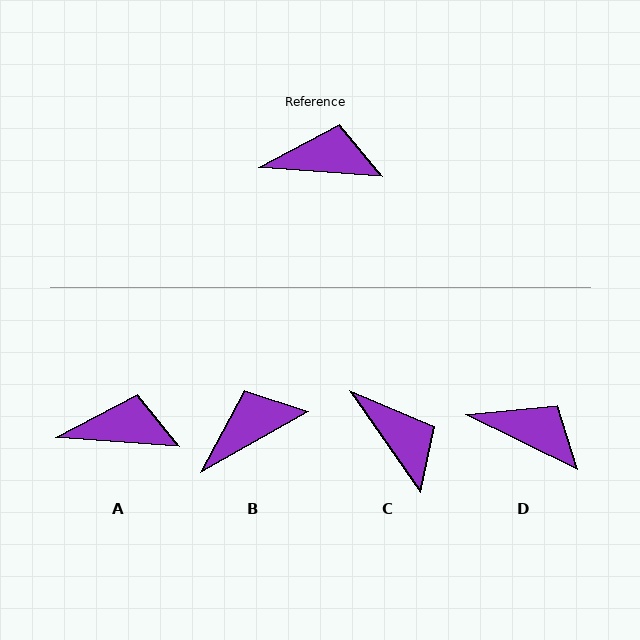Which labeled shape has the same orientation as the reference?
A.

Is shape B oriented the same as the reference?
No, it is off by about 34 degrees.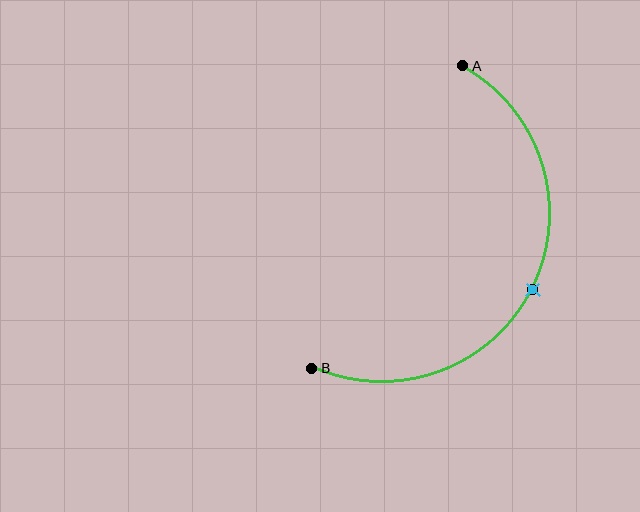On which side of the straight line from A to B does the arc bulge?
The arc bulges to the right of the straight line connecting A and B.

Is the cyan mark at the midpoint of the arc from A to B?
Yes. The cyan mark lies on the arc at equal arc-length from both A and B — it is the arc midpoint.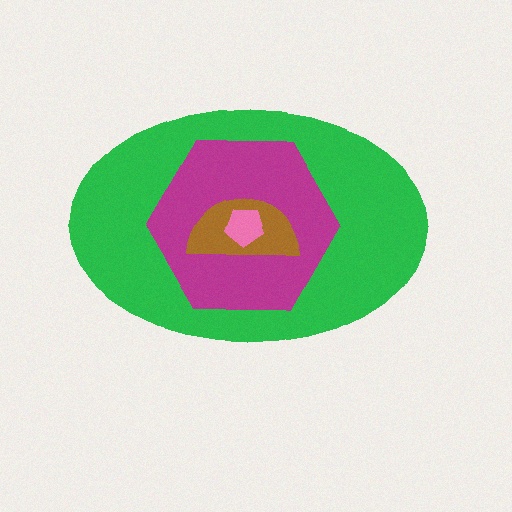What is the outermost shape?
The green ellipse.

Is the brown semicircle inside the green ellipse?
Yes.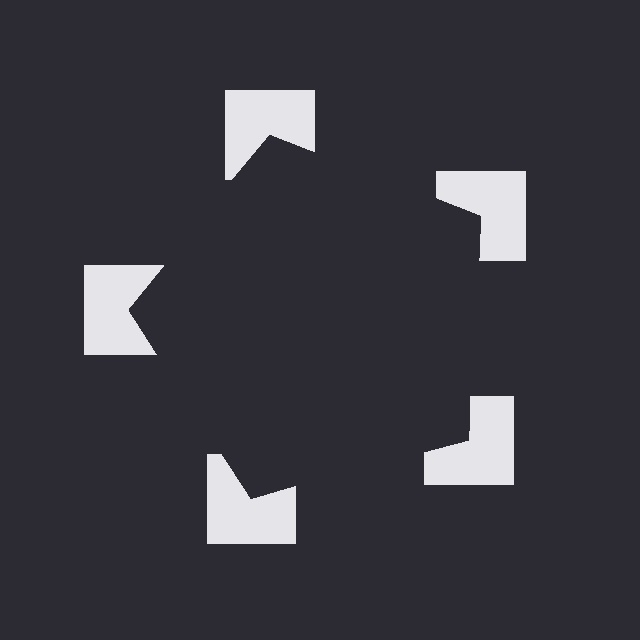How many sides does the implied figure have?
5 sides.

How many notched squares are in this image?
There are 5 — one at each vertex of the illusory pentagon.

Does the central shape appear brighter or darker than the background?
It typically appears slightly darker than the background, even though no actual brightness change is drawn.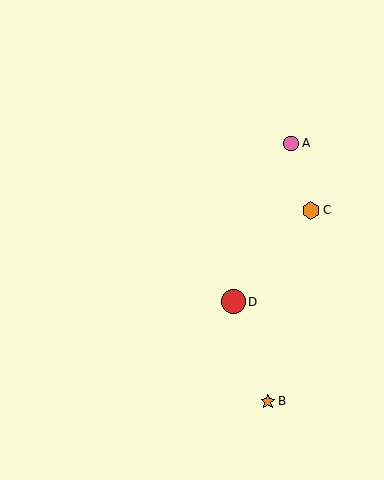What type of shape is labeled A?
Shape A is a pink circle.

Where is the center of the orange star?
The center of the orange star is at (268, 401).